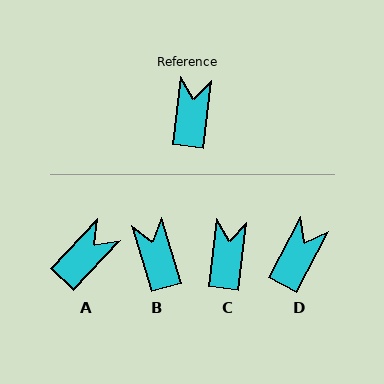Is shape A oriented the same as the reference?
No, it is off by about 37 degrees.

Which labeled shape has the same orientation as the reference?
C.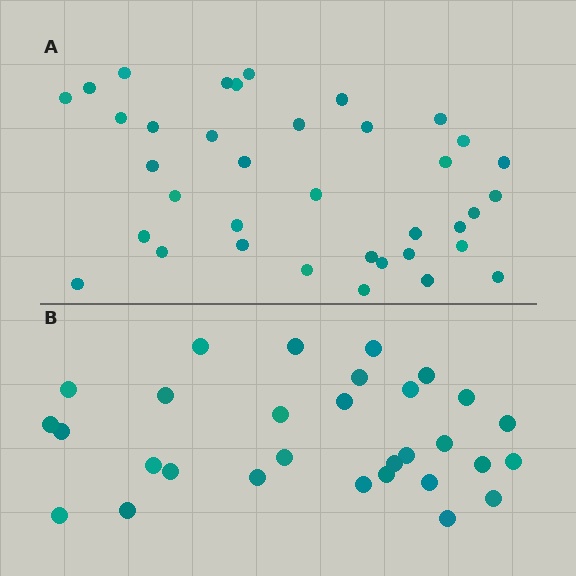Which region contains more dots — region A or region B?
Region A (the top region) has more dots.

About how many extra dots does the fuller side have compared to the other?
Region A has roughly 8 or so more dots than region B.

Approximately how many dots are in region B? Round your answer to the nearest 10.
About 30 dots.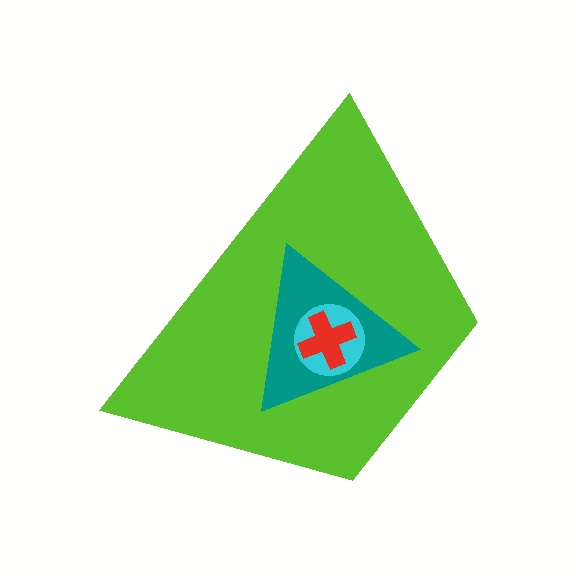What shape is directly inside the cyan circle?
The red cross.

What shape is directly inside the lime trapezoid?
The teal triangle.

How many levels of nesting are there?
4.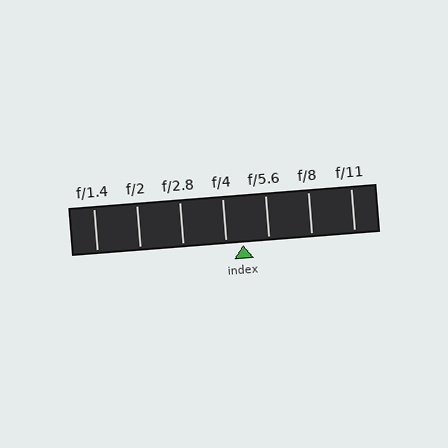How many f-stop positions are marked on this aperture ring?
There are 7 f-stop positions marked.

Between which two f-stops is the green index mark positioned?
The index mark is between f/4 and f/5.6.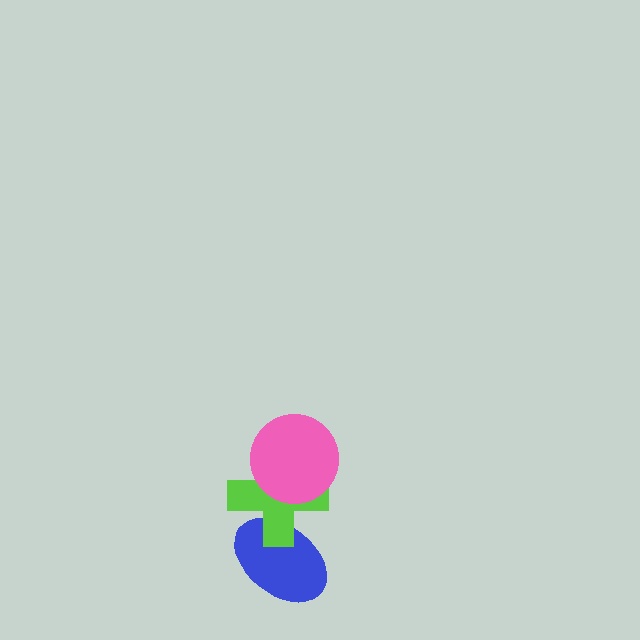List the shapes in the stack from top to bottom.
From top to bottom: the pink circle, the lime cross, the blue ellipse.